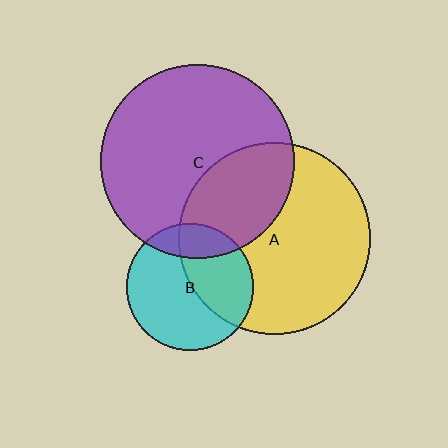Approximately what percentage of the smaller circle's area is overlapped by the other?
Approximately 35%.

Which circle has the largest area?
Circle C (purple).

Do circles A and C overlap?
Yes.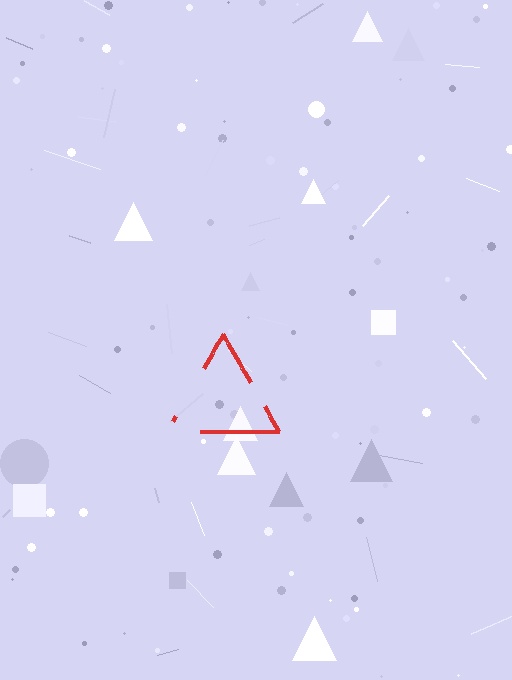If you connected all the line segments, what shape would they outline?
They would outline a triangle.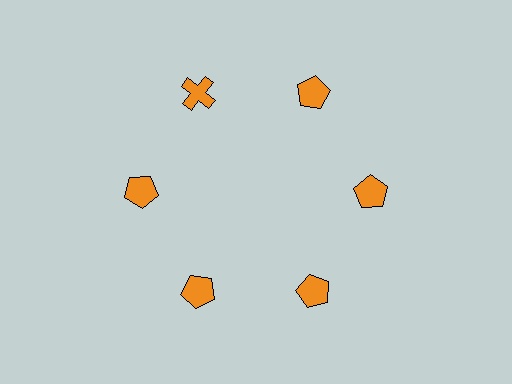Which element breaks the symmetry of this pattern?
The orange cross at roughly the 11 o'clock position breaks the symmetry. All other shapes are orange pentagons.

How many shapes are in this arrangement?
There are 6 shapes arranged in a ring pattern.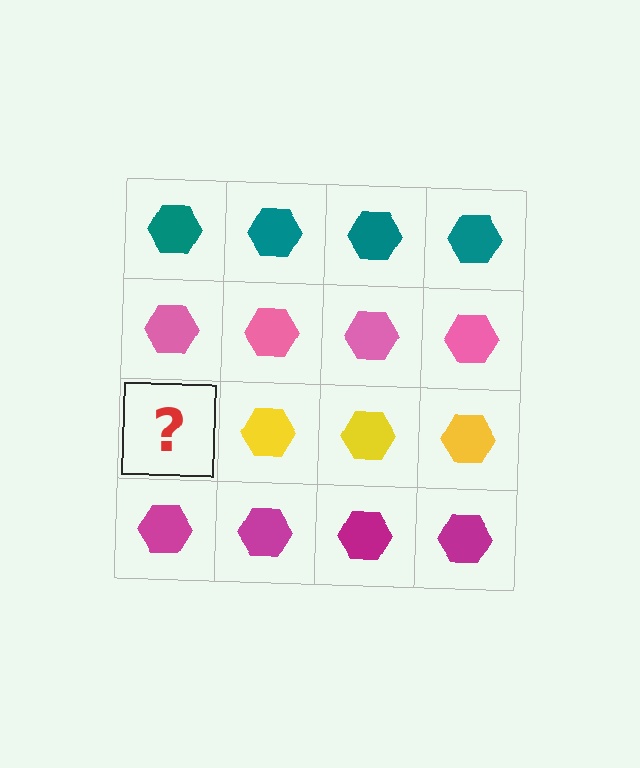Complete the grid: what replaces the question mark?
The question mark should be replaced with a yellow hexagon.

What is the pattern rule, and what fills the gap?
The rule is that each row has a consistent color. The gap should be filled with a yellow hexagon.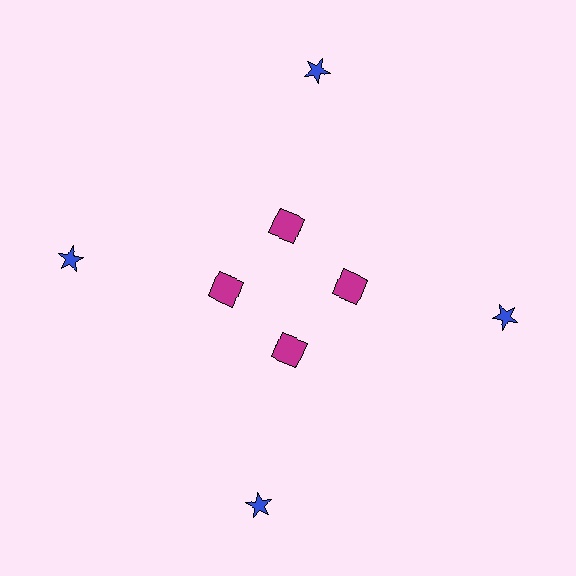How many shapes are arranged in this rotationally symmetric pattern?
There are 8 shapes, arranged in 4 groups of 2.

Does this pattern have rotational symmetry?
Yes, this pattern has 4-fold rotational symmetry. It looks the same after rotating 90 degrees around the center.